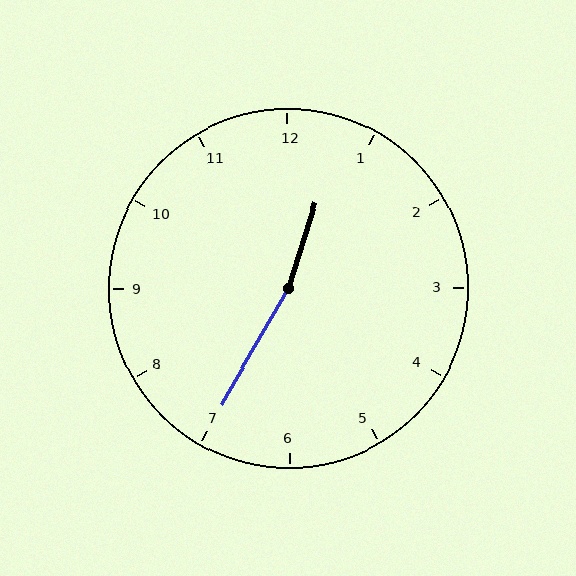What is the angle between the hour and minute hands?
Approximately 168 degrees.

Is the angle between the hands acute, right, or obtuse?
It is obtuse.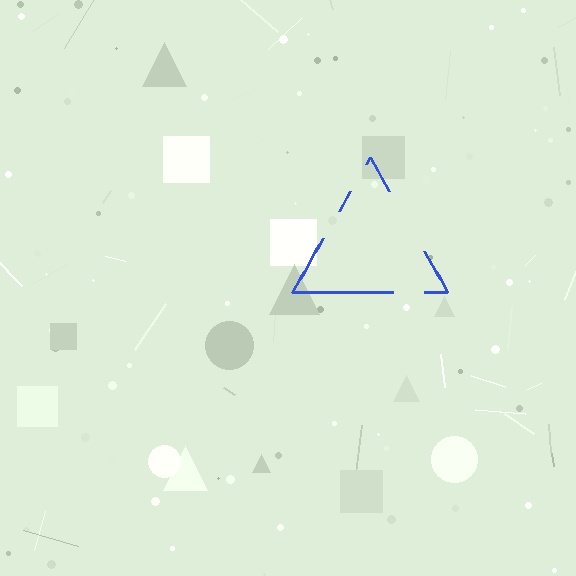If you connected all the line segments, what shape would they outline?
They would outline a triangle.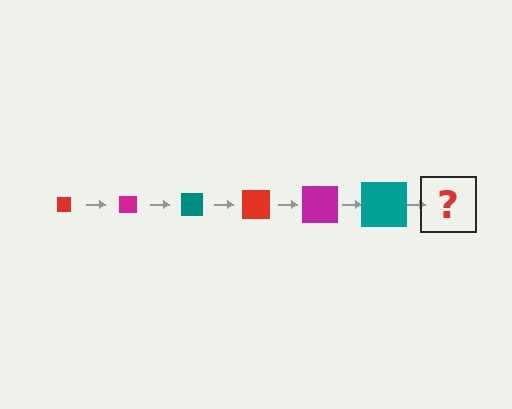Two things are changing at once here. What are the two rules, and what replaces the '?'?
The two rules are that the square grows larger each step and the color cycles through red, magenta, and teal. The '?' should be a red square, larger than the previous one.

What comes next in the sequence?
The next element should be a red square, larger than the previous one.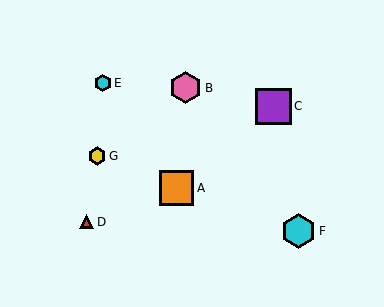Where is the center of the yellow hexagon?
The center of the yellow hexagon is at (97, 156).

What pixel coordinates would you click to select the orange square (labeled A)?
Click at (176, 188) to select the orange square A.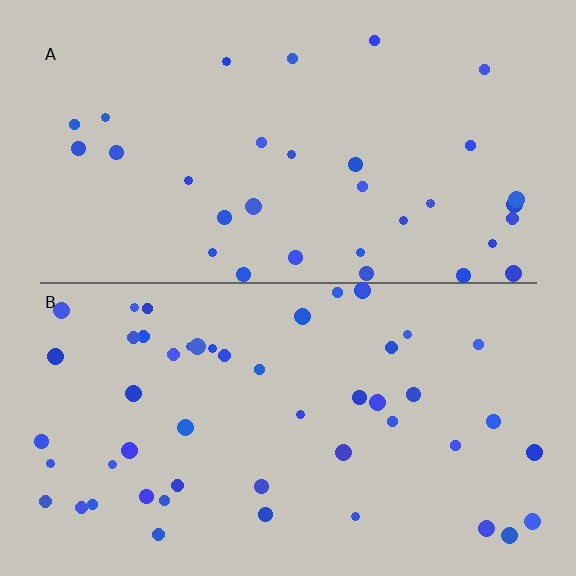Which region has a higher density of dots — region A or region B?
B (the bottom).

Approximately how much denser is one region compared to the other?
Approximately 1.6× — region B over region A.